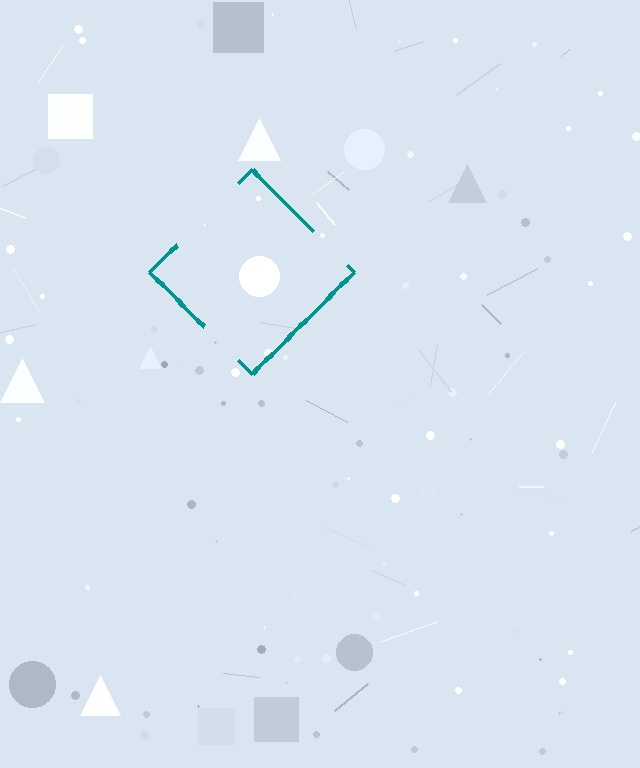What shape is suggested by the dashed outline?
The dashed outline suggests a diamond.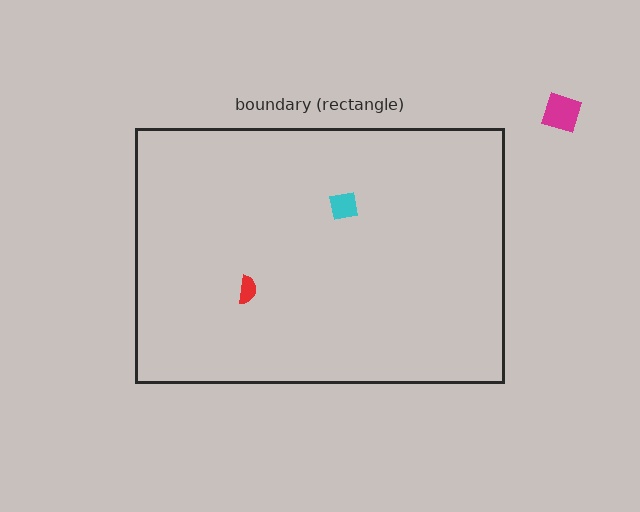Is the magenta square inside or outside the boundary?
Outside.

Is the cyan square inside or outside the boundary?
Inside.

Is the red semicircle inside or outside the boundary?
Inside.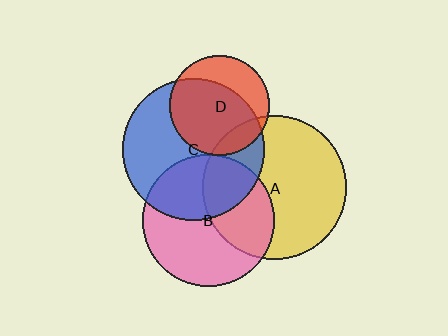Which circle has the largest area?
Circle A (yellow).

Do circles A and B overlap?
Yes.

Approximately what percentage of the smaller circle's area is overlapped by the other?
Approximately 40%.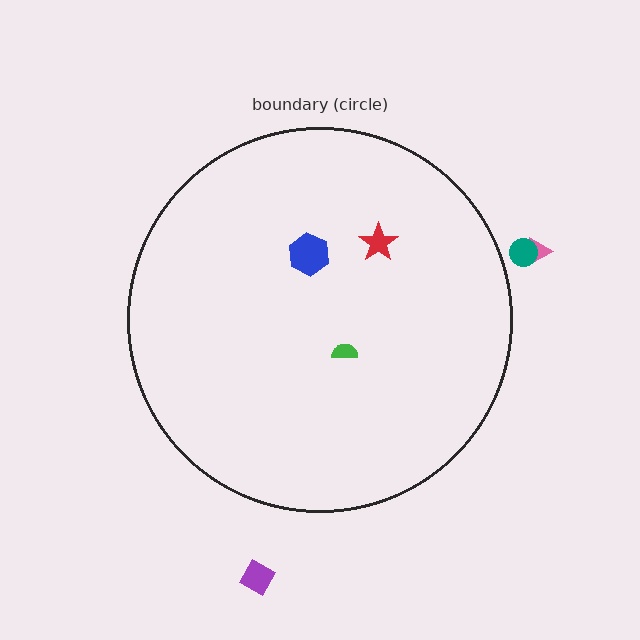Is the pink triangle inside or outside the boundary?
Outside.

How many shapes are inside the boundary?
3 inside, 3 outside.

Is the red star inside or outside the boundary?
Inside.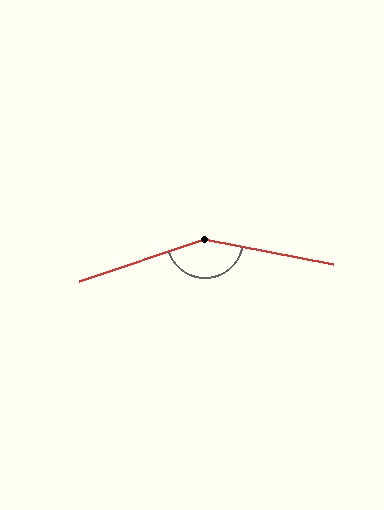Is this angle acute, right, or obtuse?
It is obtuse.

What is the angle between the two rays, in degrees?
Approximately 151 degrees.